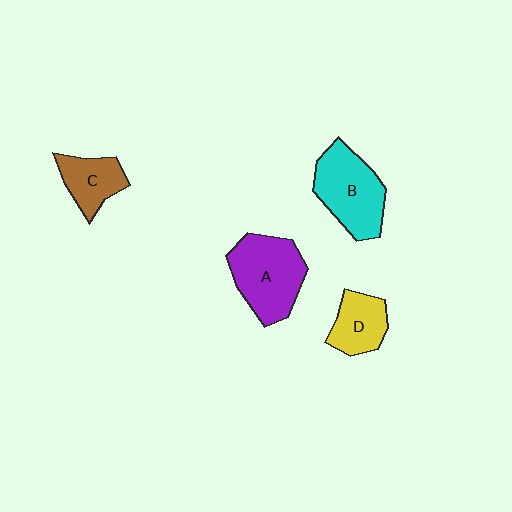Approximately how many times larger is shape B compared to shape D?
Approximately 1.7 times.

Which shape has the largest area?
Shape A (purple).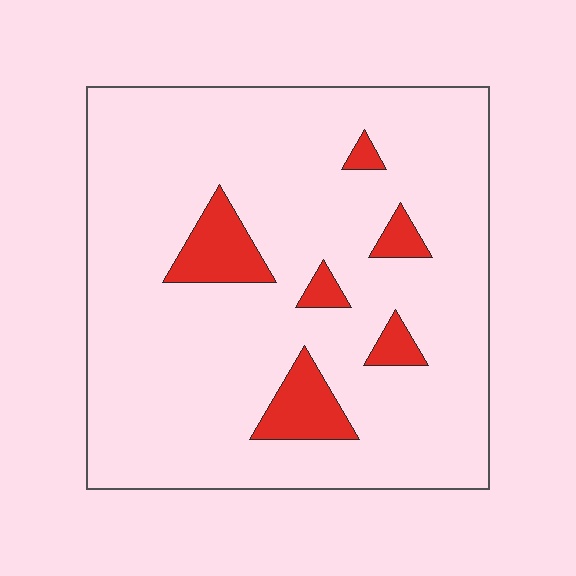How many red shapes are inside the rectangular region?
6.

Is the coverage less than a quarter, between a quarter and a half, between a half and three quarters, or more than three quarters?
Less than a quarter.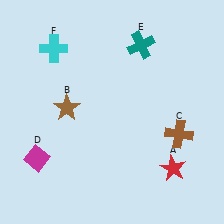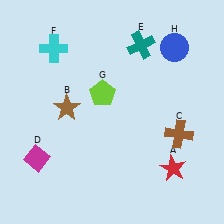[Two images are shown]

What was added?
A lime pentagon (G), a blue circle (H) were added in Image 2.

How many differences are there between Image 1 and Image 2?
There are 2 differences between the two images.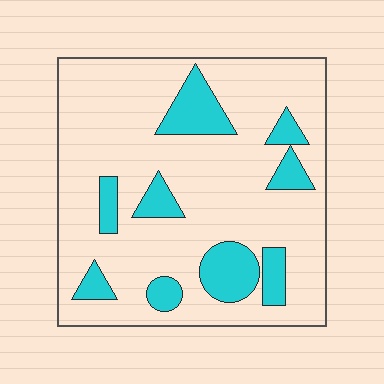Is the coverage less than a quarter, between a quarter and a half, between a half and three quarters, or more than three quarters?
Less than a quarter.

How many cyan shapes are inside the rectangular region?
9.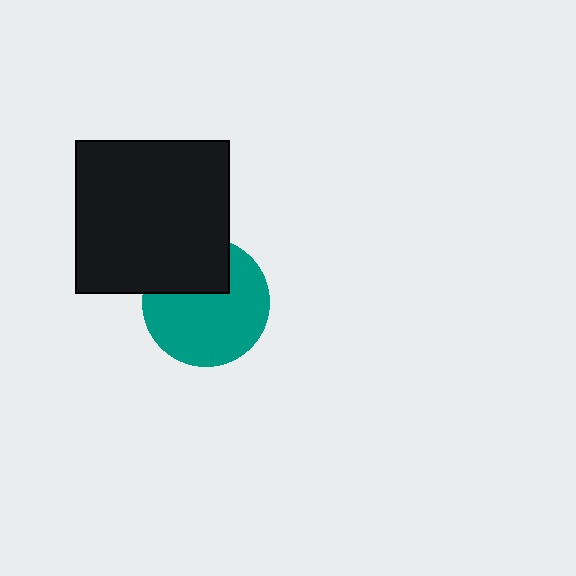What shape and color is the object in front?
The object in front is a black square.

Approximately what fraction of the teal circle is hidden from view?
Roughly 30% of the teal circle is hidden behind the black square.